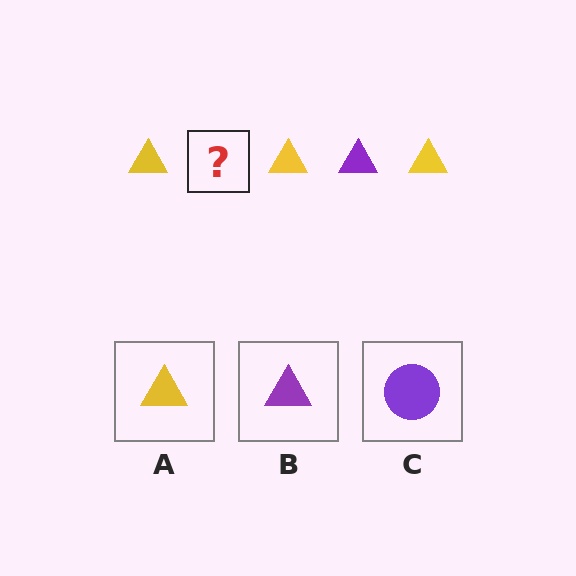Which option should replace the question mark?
Option B.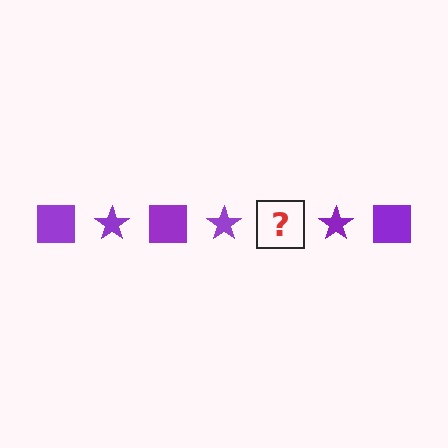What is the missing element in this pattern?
The missing element is a purple square.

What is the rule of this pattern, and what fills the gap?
The rule is that the pattern cycles through square, star shapes in purple. The gap should be filled with a purple square.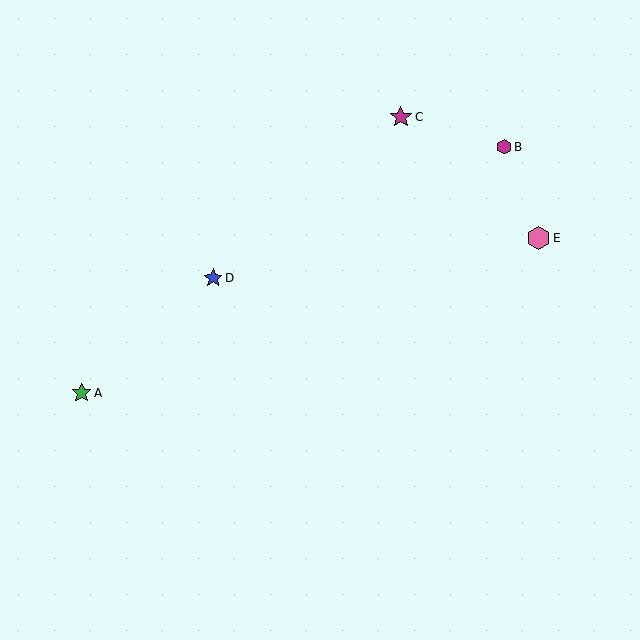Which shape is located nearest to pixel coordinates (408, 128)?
The magenta star (labeled C) at (401, 117) is nearest to that location.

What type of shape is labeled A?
Shape A is a green star.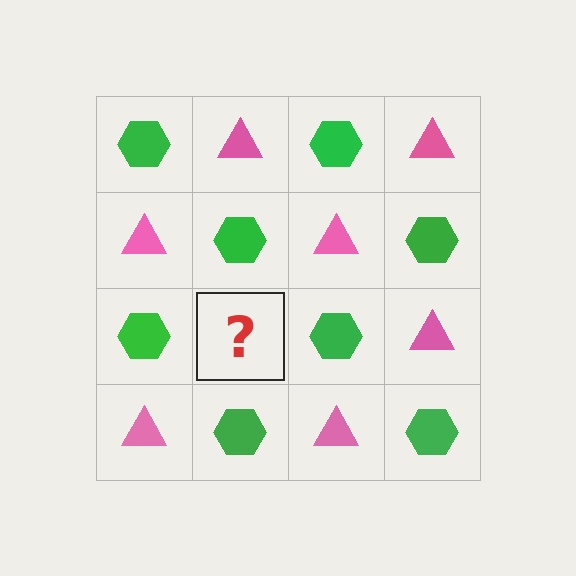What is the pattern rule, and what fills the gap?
The rule is that it alternates green hexagon and pink triangle in a checkerboard pattern. The gap should be filled with a pink triangle.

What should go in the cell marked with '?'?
The missing cell should contain a pink triangle.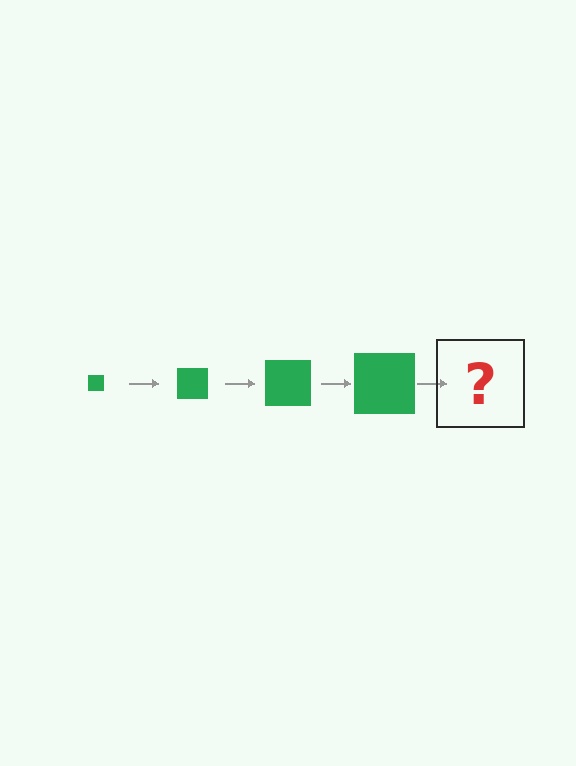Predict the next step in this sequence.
The next step is a green square, larger than the previous one.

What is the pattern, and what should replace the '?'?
The pattern is that the square gets progressively larger each step. The '?' should be a green square, larger than the previous one.